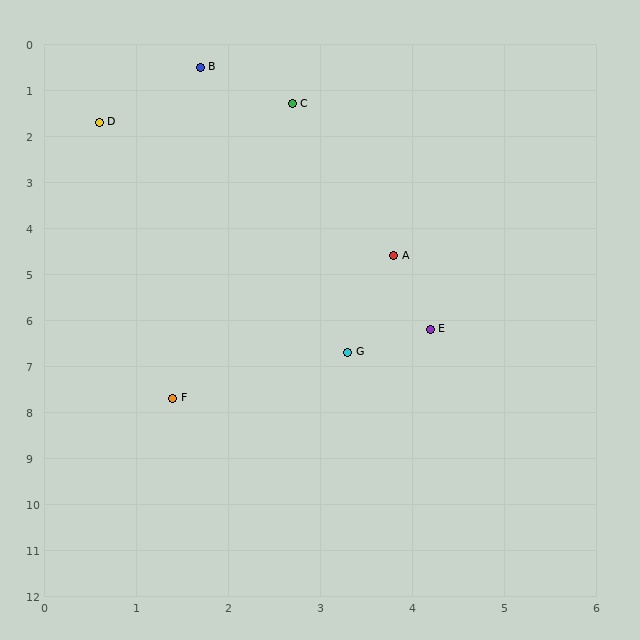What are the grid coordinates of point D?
Point D is at approximately (0.6, 1.7).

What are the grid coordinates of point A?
Point A is at approximately (3.8, 4.6).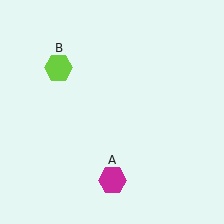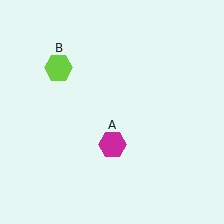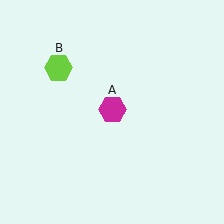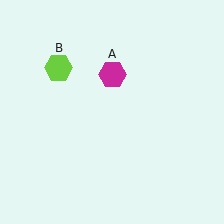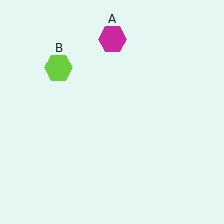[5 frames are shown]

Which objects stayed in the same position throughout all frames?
Lime hexagon (object B) remained stationary.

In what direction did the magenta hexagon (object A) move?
The magenta hexagon (object A) moved up.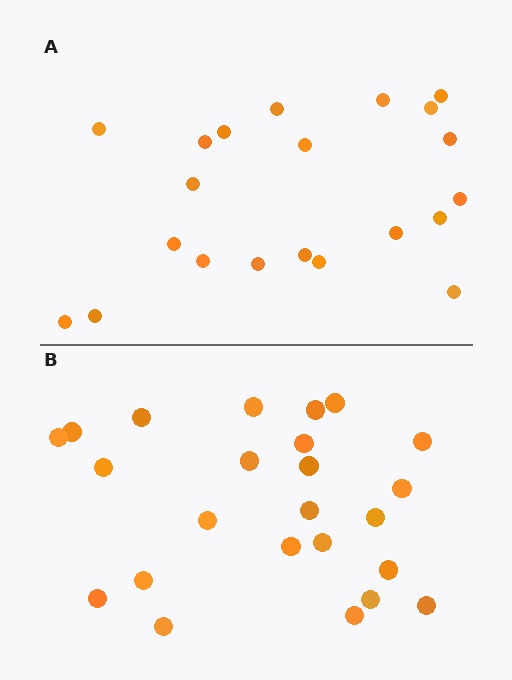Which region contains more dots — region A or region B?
Region B (the bottom region) has more dots.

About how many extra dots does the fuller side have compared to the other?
Region B has just a few more — roughly 2 or 3 more dots than region A.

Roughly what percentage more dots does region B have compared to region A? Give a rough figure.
About 15% more.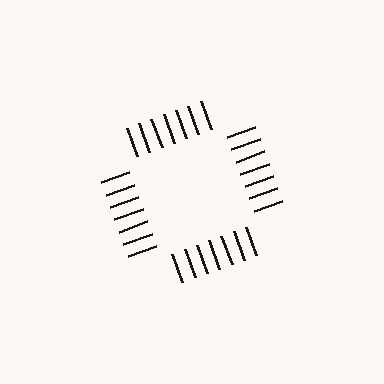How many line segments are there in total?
28 — 7 along each of the 4 edges.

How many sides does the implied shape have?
4 sides — the line-ends trace a square.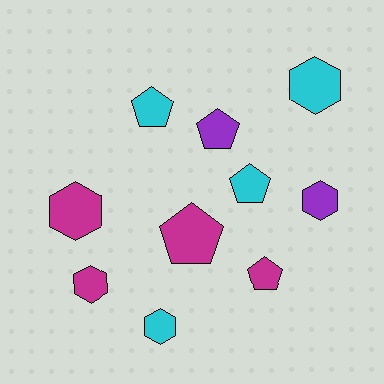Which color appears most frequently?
Cyan, with 4 objects.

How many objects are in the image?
There are 10 objects.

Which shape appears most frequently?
Hexagon, with 5 objects.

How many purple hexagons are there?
There is 1 purple hexagon.